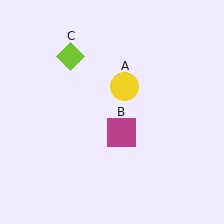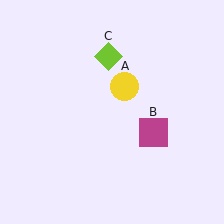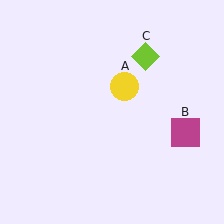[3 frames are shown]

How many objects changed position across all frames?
2 objects changed position: magenta square (object B), lime diamond (object C).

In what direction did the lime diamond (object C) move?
The lime diamond (object C) moved right.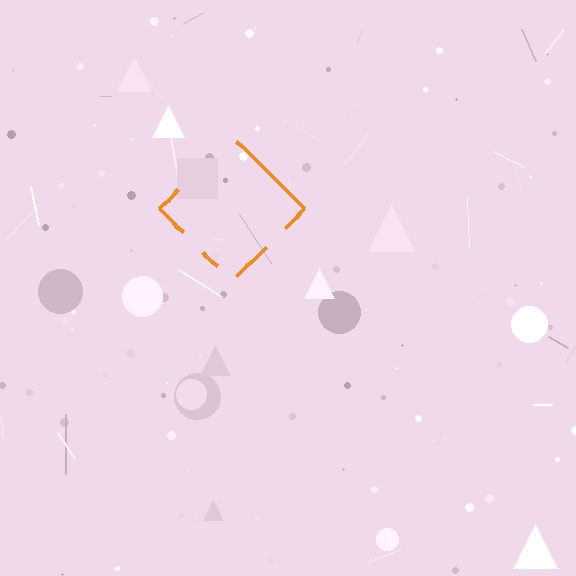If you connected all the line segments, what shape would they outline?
They would outline a diamond.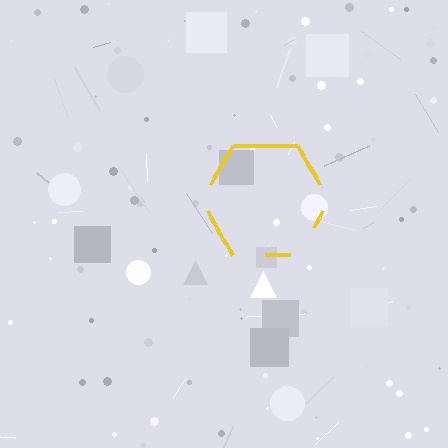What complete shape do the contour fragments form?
The contour fragments form a hexagon.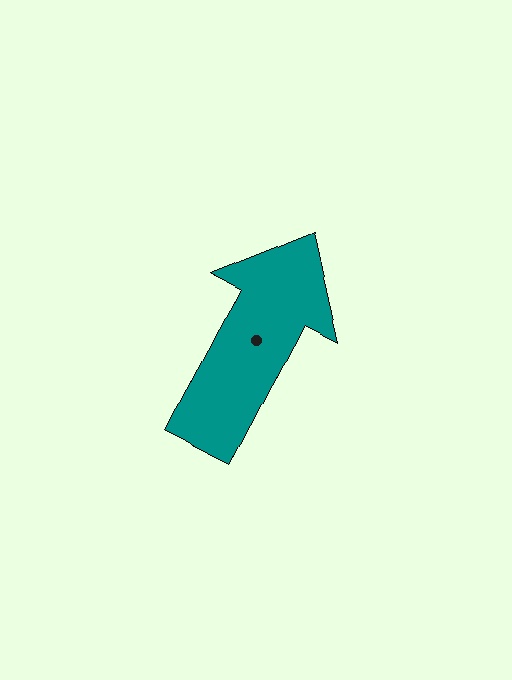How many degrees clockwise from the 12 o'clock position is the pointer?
Approximately 28 degrees.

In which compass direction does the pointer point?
Northeast.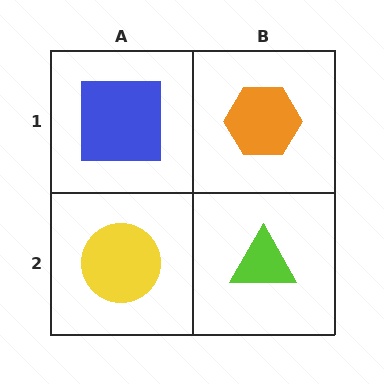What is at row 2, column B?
A lime triangle.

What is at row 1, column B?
An orange hexagon.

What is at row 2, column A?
A yellow circle.